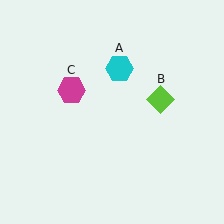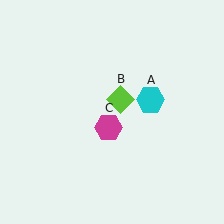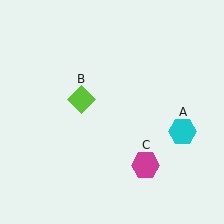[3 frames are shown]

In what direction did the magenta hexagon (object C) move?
The magenta hexagon (object C) moved down and to the right.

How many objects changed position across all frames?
3 objects changed position: cyan hexagon (object A), lime diamond (object B), magenta hexagon (object C).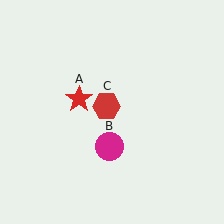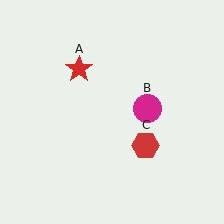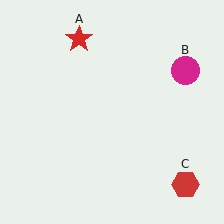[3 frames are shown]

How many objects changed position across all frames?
3 objects changed position: red star (object A), magenta circle (object B), red hexagon (object C).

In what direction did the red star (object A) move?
The red star (object A) moved up.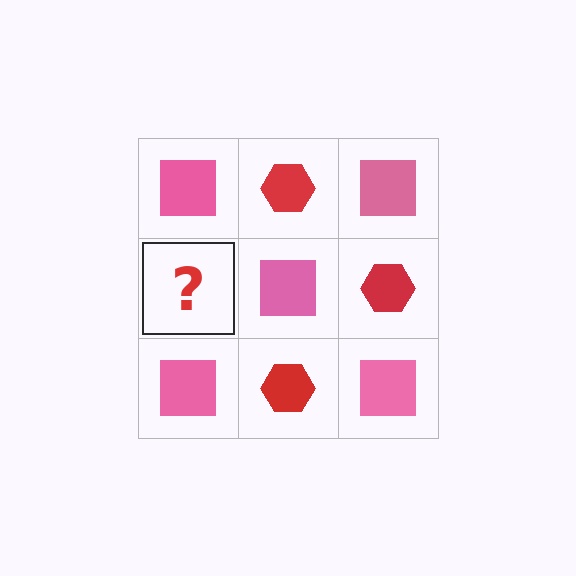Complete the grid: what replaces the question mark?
The question mark should be replaced with a red hexagon.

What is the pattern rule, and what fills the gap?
The rule is that it alternates pink square and red hexagon in a checkerboard pattern. The gap should be filled with a red hexagon.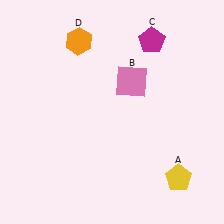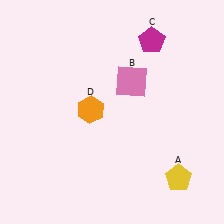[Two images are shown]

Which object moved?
The orange hexagon (D) moved down.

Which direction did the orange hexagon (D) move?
The orange hexagon (D) moved down.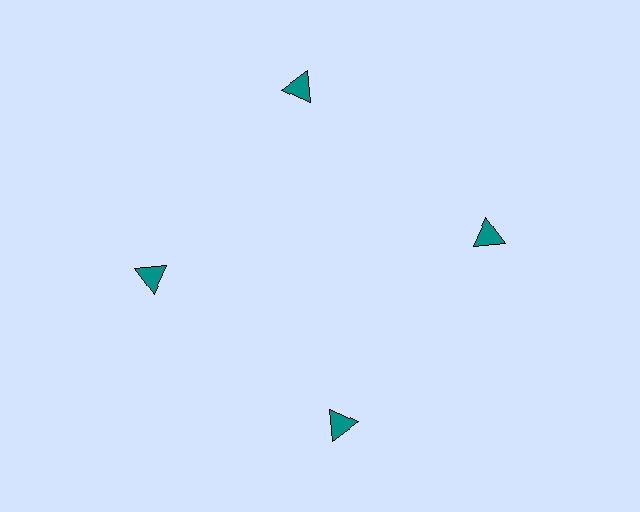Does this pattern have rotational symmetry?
Yes, this pattern has 4-fold rotational symmetry. It looks the same after rotating 90 degrees around the center.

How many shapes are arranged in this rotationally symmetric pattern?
There are 4 shapes, arranged in 4 groups of 1.